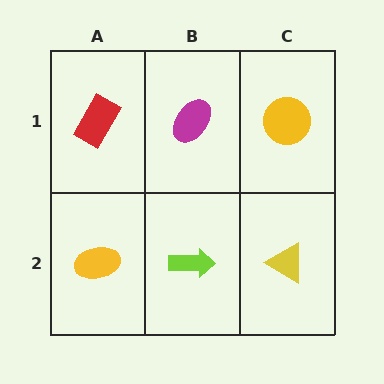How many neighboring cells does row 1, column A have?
2.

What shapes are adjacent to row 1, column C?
A yellow triangle (row 2, column C), a magenta ellipse (row 1, column B).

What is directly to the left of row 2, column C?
A lime arrow.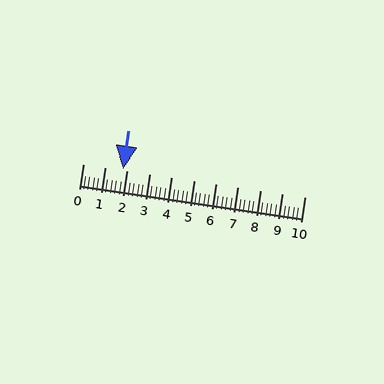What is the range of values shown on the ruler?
The ruler shows values from 0 to 10.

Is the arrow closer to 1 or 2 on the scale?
The arrow is closer to 2.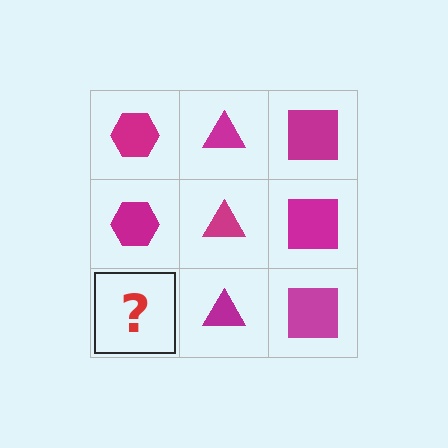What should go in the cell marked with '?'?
The missing cell should contain a magenta hexagon.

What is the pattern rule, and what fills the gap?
The rule is that each column has a consistent shape. The gap should be filled with a magenta hexagon.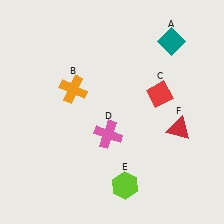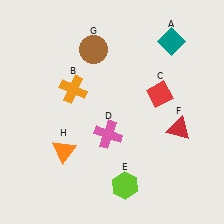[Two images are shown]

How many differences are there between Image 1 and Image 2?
There are 2 differences between the two images.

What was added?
A brown circle (G), an orange triangle (H) were added in Image 2.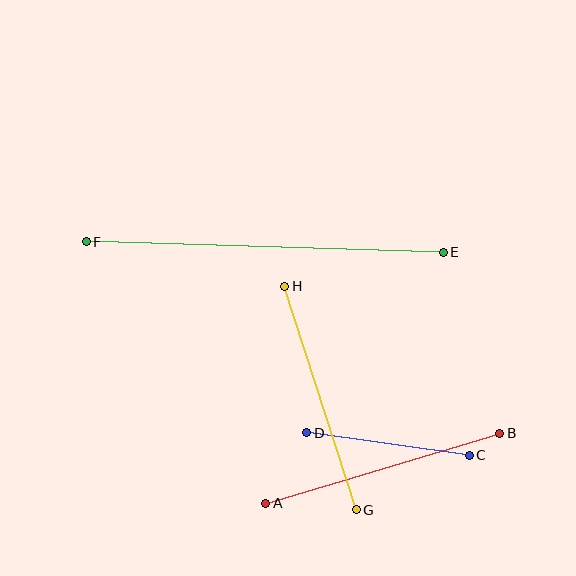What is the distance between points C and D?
The distance is approximately 164 pixels.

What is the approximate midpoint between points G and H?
The midpoint is at approximately (320, 398) pixels.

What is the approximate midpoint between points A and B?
The midpoint is at approximately (383, 468) pixels.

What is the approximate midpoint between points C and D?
The midpoint is at approximately (388, 444) pixels.